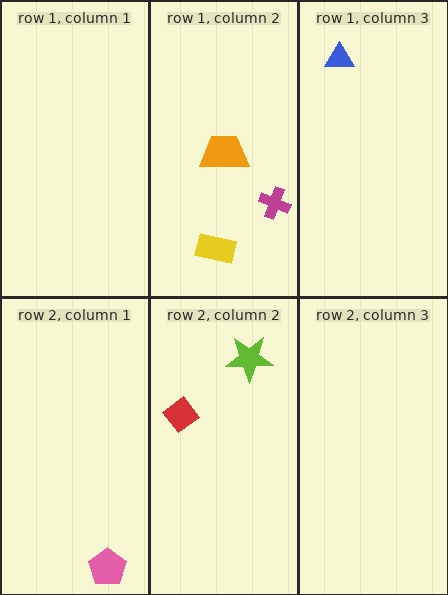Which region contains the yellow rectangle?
The row 1, column 2 region.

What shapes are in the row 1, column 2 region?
The yellow rectangle, the magenta cross, the orange trapezoid.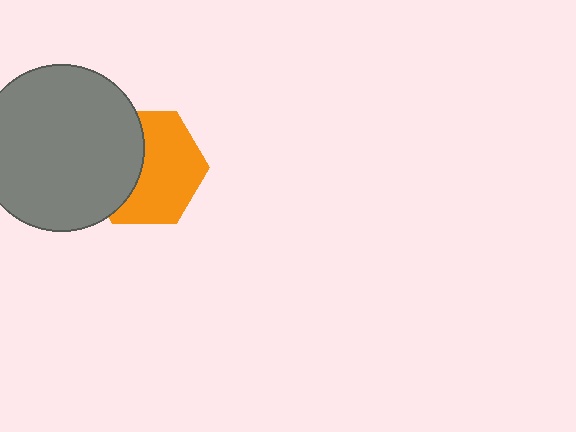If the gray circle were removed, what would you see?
You would see the complete orange hexagon.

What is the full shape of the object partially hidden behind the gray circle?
The partially hidden object is an orange hexagon.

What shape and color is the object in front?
The object in front is a gray circle.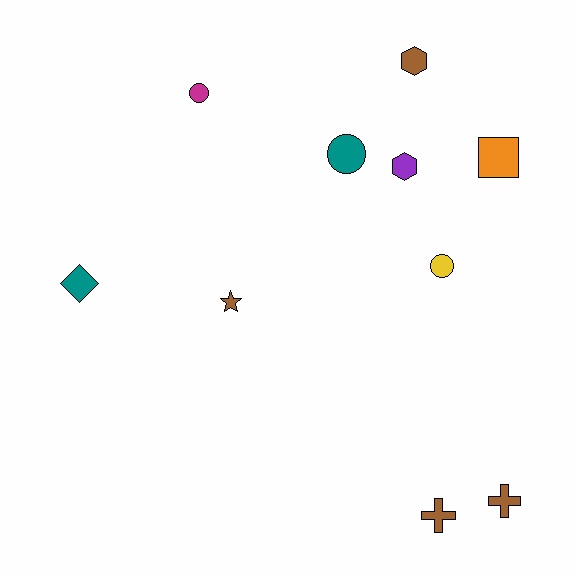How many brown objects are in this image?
There are 4 brown objects.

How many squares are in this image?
There is 1 square.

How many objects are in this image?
There are 10 objects.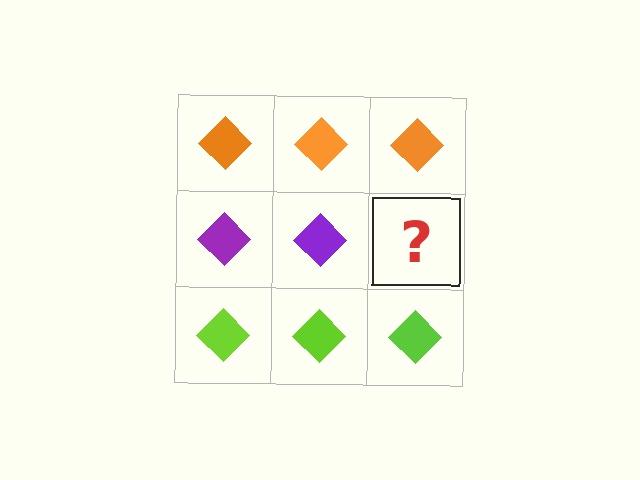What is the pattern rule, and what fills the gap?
The rule is that each row has a consistent color. The gap should be filled with a purple diamond.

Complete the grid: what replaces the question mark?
The question mark should be replaced with a purple diamond.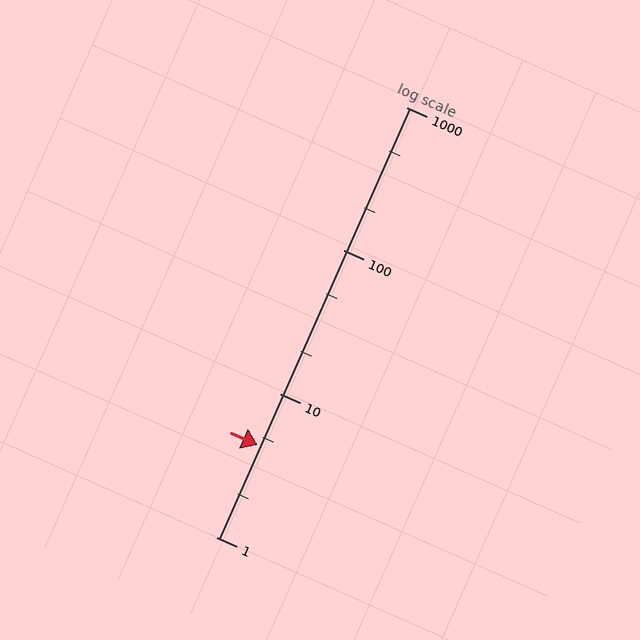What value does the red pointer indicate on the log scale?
The pointer indicates approximately 4.4.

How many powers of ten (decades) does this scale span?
The scale spans 3 decades, from 1 to 1000.